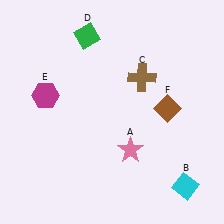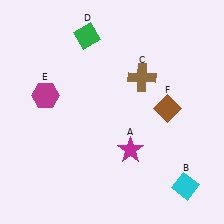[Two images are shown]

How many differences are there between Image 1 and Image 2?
There is 1 difference between the two images.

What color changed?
The star (A) changed from pink in Image 1 to magenta in Image 2.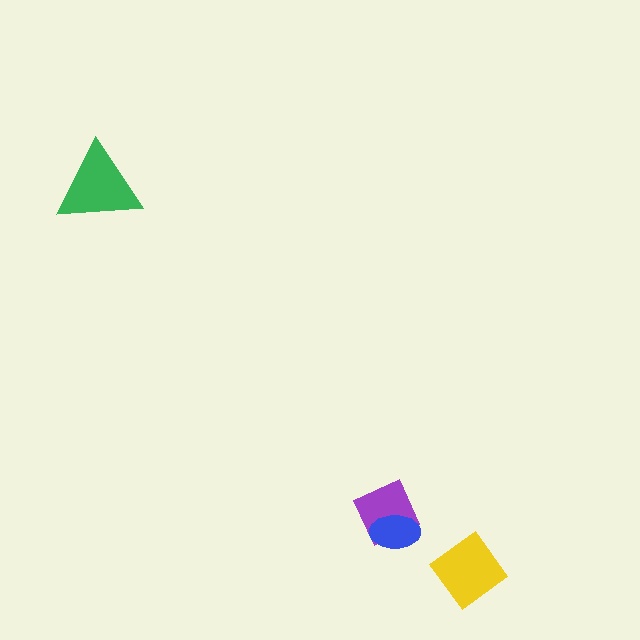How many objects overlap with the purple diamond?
1 object overlaps with the purple diamond.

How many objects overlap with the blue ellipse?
1 object overlaps with the blue ellipse.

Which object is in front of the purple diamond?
The blue ellipse is in front of the purple diamond.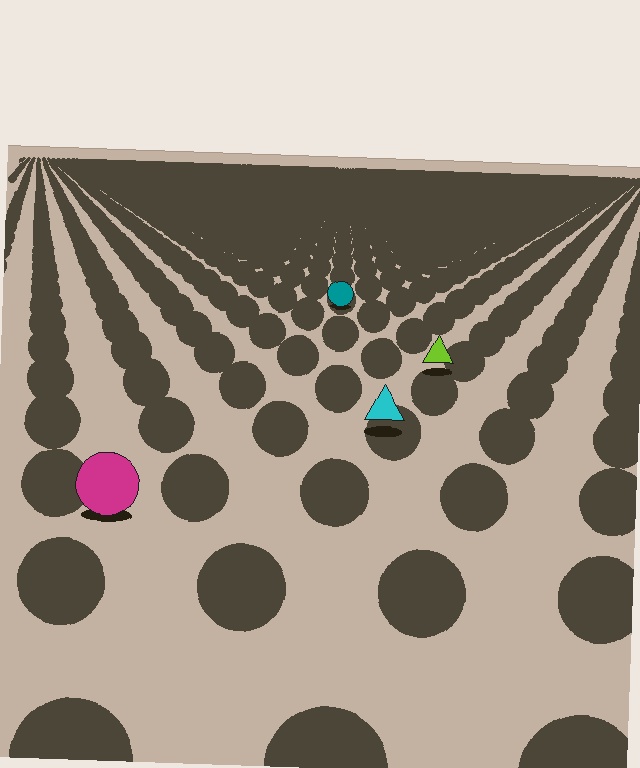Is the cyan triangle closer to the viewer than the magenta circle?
No. The magenta circle is closer — you can tell from the texture gradient: the ground texture is coarser near it.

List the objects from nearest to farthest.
From nearest to farthest: the magenta circle, the cyan triangle, the lime triangle, the teal circle.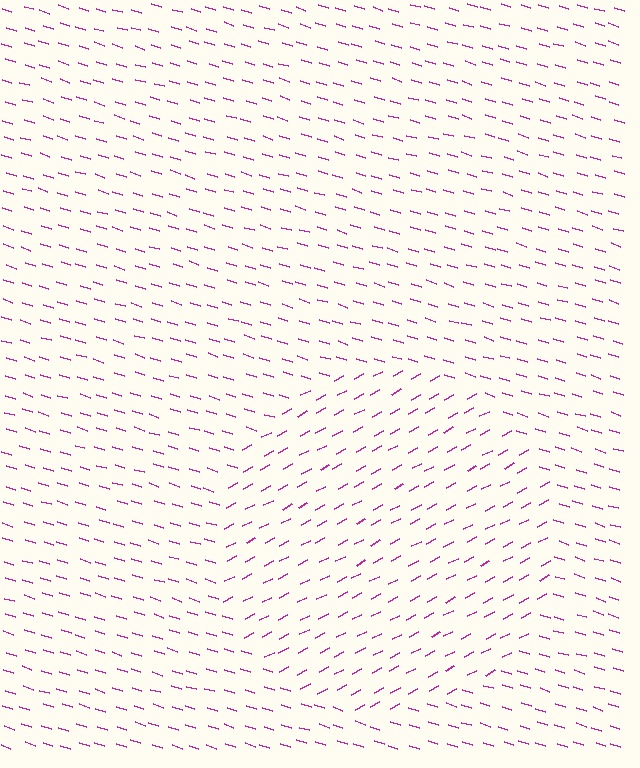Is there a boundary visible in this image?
Yes, there is a texture boundary formed by a change in line orientation.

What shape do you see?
I see a circle.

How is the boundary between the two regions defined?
The boundary is defined purely by a change in line orientation (approximately 45 degrees difference). All lines are the same color and thickness.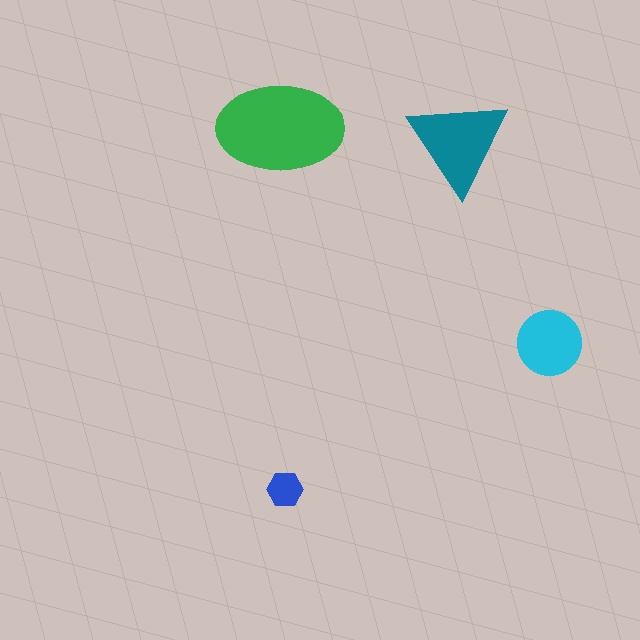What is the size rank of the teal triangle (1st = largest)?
2nd.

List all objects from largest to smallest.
The green ellipse, the teal triangle, the cyan circle, the blue hexagon.